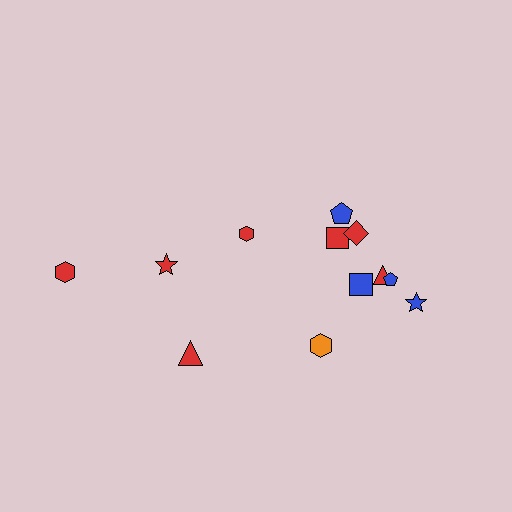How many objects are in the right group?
There are 8 objects.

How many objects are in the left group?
There are 4 objects.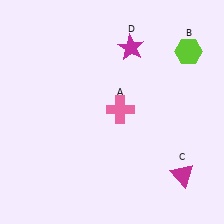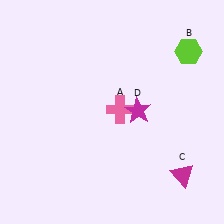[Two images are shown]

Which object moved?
The magenta star (D) moved down.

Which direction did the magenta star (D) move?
The magenta star (D) moved down.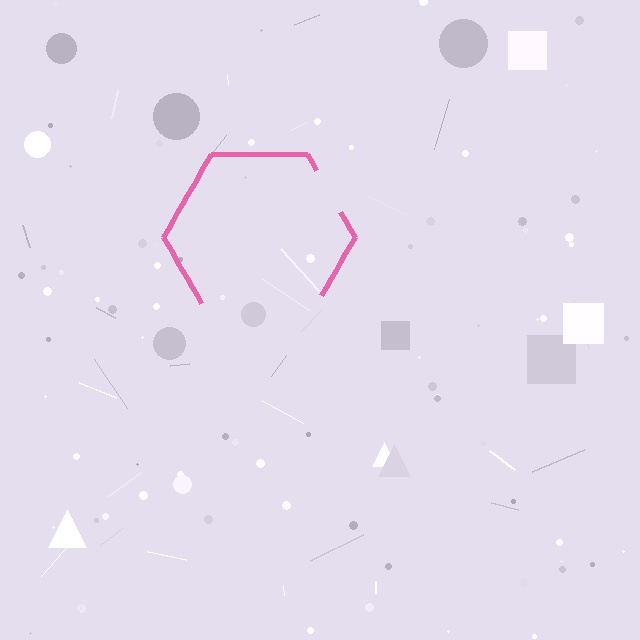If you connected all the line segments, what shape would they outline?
They would outline a hexagon.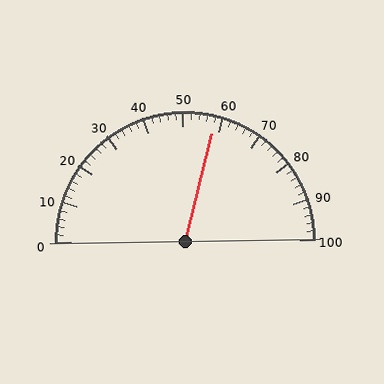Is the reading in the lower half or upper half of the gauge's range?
The reading is in the upper half of the range (0 to 100).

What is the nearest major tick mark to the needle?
The nearest major tick mark is 60.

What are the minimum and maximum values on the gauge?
The gauge ranges from 0 to 100.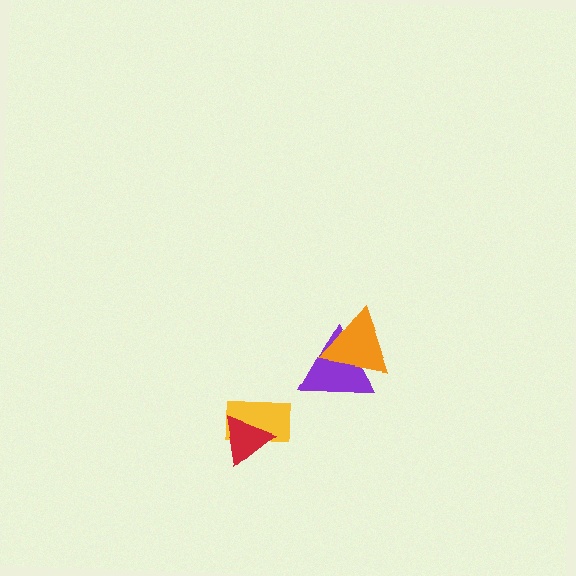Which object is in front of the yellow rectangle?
The red triangle is in front of the yellow rectangle.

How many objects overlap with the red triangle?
1 object overlaps with the red triangle.